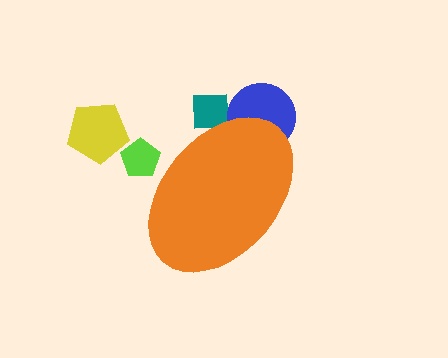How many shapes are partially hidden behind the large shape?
3 shapes are partially hidden.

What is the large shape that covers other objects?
An orange ellipse.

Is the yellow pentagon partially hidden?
No, the yellow pentagon is fully visible.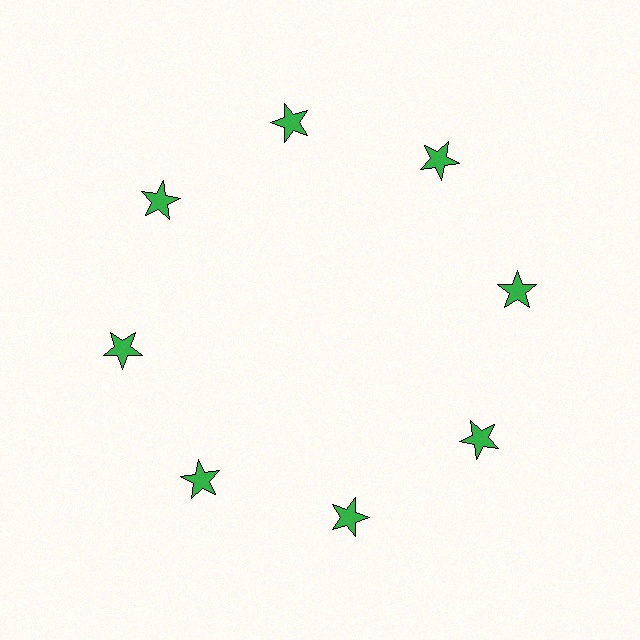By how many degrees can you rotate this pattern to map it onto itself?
The pattern maps onto itself every 45 degrees of rotation.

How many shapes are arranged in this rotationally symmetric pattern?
There are 8 shapes, arranged in 8 groups of 1.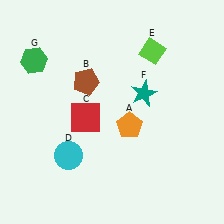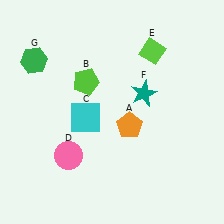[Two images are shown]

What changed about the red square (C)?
In Image 1, C is red. In Image 2, it changed to cyan.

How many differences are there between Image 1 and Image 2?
There are 3 differences between the two images.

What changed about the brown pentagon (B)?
In Image 1, B is brown. In Image 2, it changed to lime.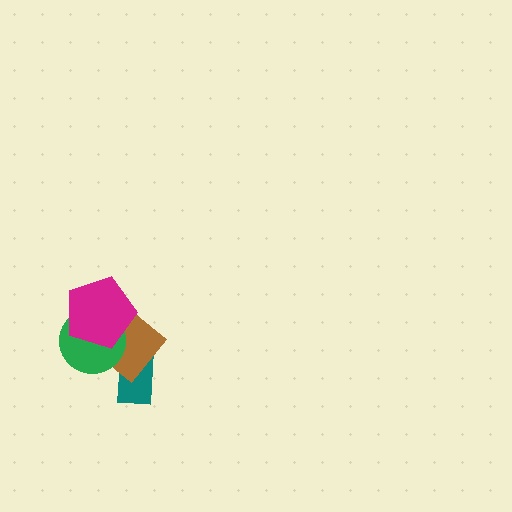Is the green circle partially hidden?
Yes, it is partially covered by another shape.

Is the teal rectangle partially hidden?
Yes, it is partially covered by another shape.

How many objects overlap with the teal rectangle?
1 object overlaps with the teal rectangle.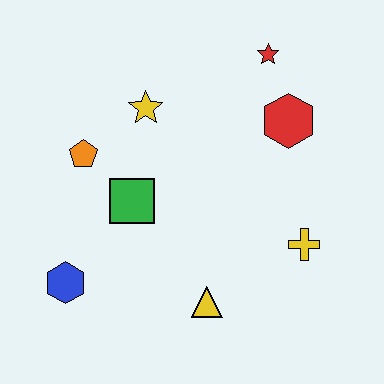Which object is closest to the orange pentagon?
The green square is closest to the orange pentagon.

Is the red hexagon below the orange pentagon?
No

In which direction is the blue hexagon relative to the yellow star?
The blue hexagon is below the yellow star.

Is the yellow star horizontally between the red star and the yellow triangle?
No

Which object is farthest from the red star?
The blue hexagon is farthest from the red star.